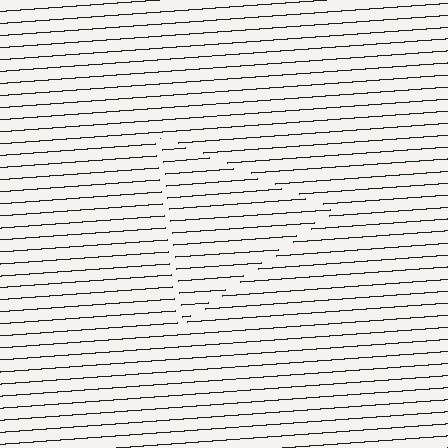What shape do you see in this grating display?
An illusory triangle. The interior of the shape contains the same grating, shifted by half a period — the contour is defined by the phase discontinuity where line-ends from the inner and outer gratings abut.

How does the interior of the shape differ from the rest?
The interior of the shape contains the same grating, shifted by half a period — the contour is defined by the phase discontinuity where line-ends from the inner and outer gratings abut.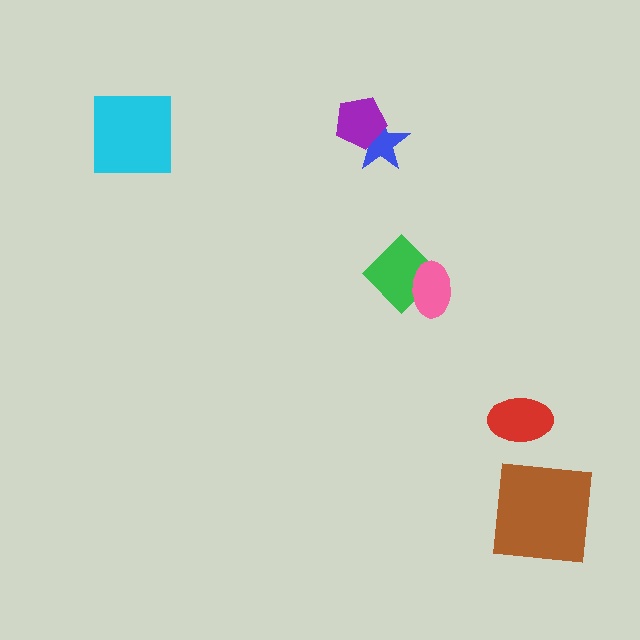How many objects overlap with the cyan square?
0 objects overlap with the cyan square.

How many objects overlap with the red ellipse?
0 objects overlap with the red ellipse.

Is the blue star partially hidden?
Yes, it is partially covered by another shape.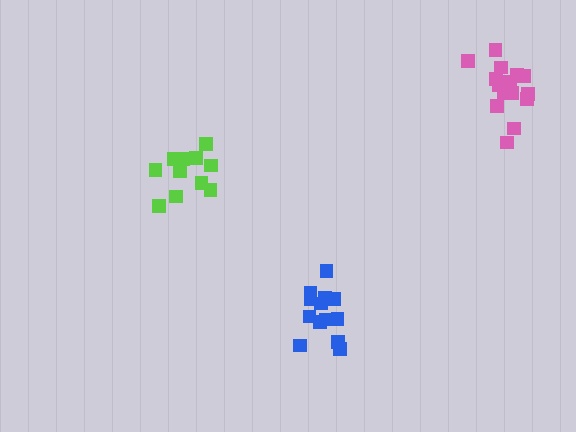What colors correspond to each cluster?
The clusters are colored: lime, pink, blue.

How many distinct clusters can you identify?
There are 3 distinct clusters.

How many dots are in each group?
Group 1: 11 dots, Group 2: 15 dots, Group 3: 14 dots (40 total).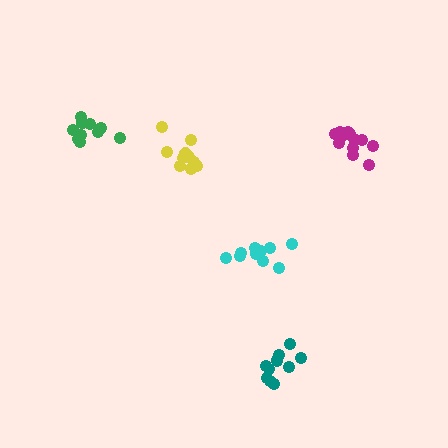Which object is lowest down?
The teal cluster is bottommost.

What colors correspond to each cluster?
The clusters are colored: cyan, green, yellow, magenta, teal.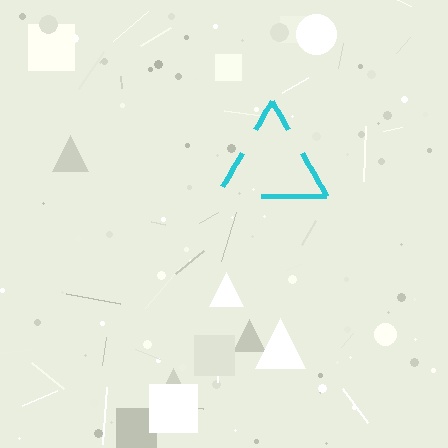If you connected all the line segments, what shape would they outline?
They would outline a triangle.